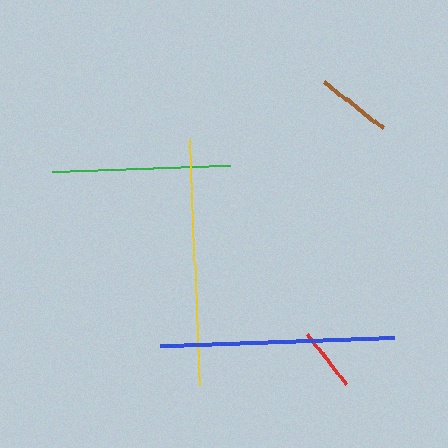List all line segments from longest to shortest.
From longest to shortest: yellow, blue, green, brown, red.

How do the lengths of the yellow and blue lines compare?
The yellow and blue lines are approximately the same length.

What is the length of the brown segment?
The brown segment is approximately 75 pixels long.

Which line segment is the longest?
The yellow line is the longest at approximately 245 pixels.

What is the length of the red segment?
The red segment is approximately 62 pixels long.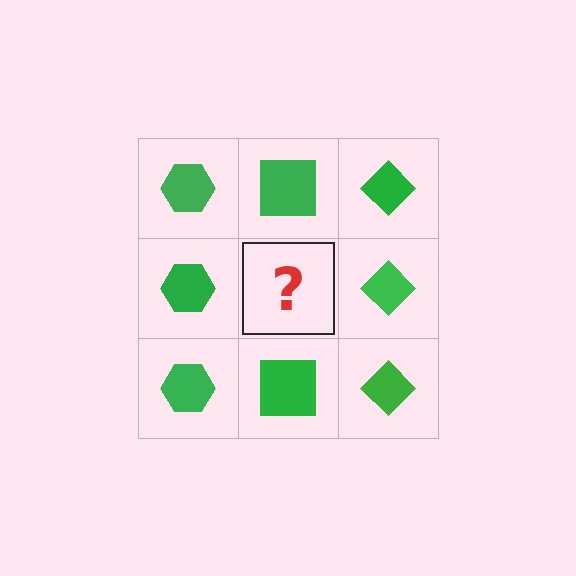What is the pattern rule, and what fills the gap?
The rule is that each column has a consistent shape. The gap should be filled with a green square.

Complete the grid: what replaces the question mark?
The question mark should be replaced with a green square.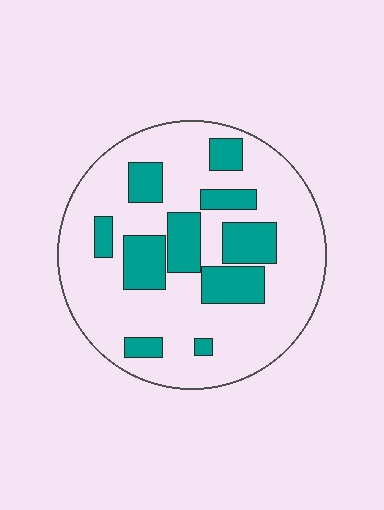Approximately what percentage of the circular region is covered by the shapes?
Approximately 25%.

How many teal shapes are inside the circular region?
10.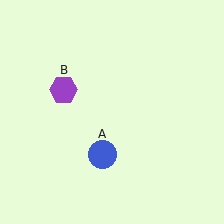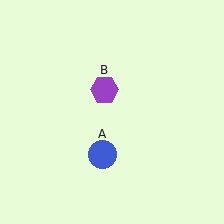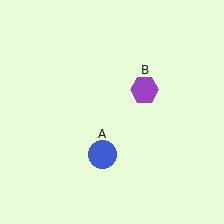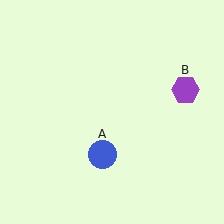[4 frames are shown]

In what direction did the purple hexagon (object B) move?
The purple hexagon (object B) moved right.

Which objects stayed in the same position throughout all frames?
Blue circle (object A) remained stationary.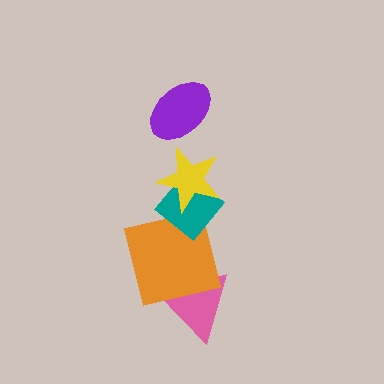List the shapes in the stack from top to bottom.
From top to bottom: the purple ellipse, the yellow star, the teal diamond, the orange square, the pink triangle.